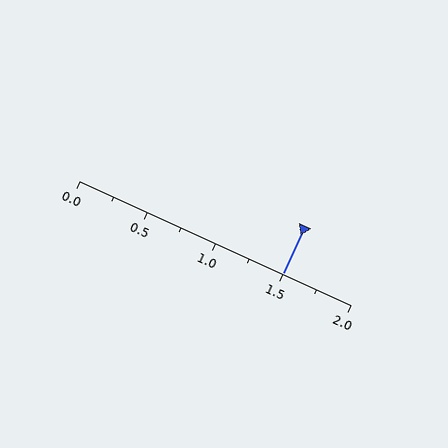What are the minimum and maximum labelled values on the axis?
The axis runs from 0.0 to 2.0.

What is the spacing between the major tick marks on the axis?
The major ticks are spaced 0.5 apart.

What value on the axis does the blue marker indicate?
The marker indicates approximately 1.5.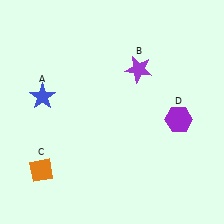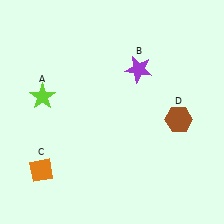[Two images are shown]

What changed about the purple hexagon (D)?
In Image 1, D is purple. In Image 2, it changed to brown.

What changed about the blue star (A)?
In Image 1, A is blue. In Image 2, it changed to lime.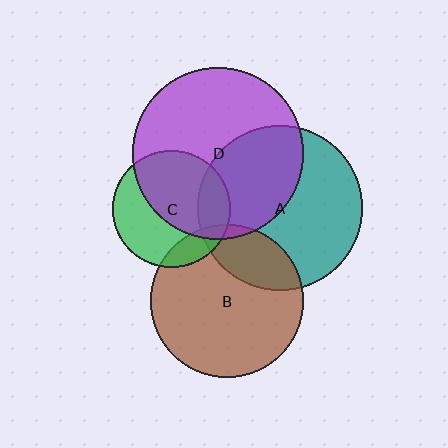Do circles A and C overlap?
Yes.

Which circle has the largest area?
Circle D (purple).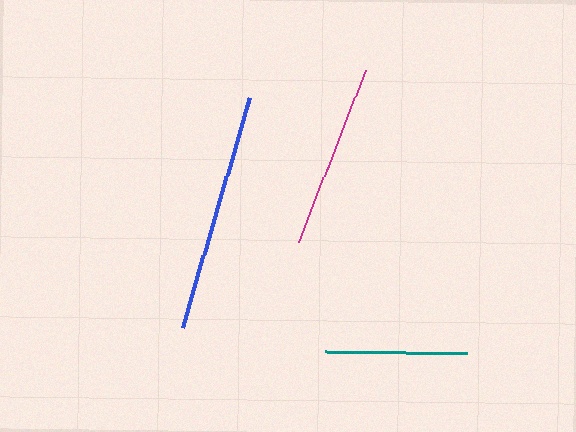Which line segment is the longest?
The blue line is the longest at approximately 240 pixels.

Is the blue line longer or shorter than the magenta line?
The blue line is longer than the magenta line.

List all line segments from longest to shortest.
From longest to shortest: blue, magenta, teal.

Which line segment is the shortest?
The teal line is the shortest at approximately 143 pixels.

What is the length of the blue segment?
The blue segment is approximately 240 pixels long.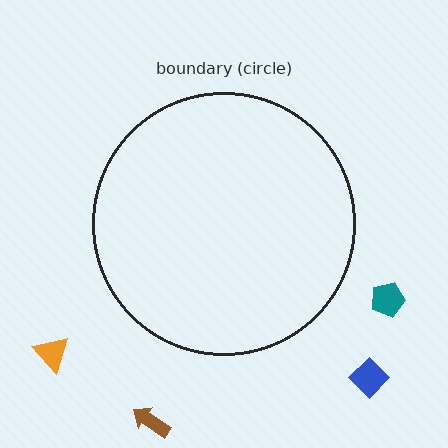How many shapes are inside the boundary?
0 inside, 4 outside.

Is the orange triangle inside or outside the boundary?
Outside.